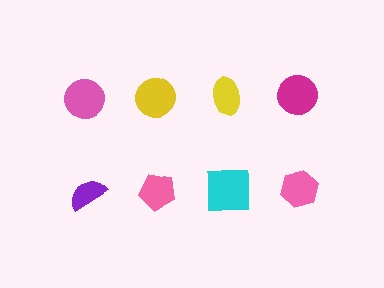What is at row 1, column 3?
A yellow ellipse.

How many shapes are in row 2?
4 shapes.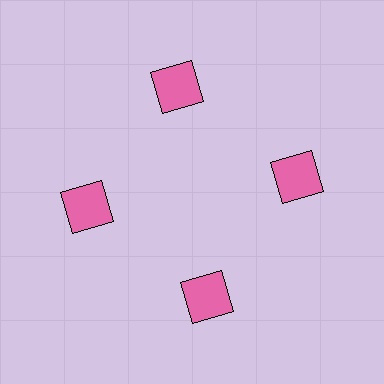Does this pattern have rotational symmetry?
Yes, this pattern has 4-fold rotational symmetry. It looks the same after rotating 90 degrees around the center.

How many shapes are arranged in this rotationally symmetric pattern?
There are 4 shapes, arranged in 4 groups of 1.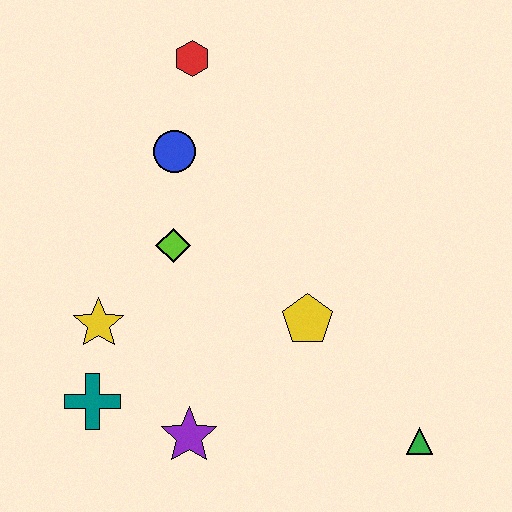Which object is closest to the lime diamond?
The blue circle is closest to the lime diamond.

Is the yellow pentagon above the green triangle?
Yes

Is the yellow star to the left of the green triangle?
Yes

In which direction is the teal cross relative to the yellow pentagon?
The teal cross is to the left of the yellow pentagon.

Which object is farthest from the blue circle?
The green triangle is farthest from the blue circle.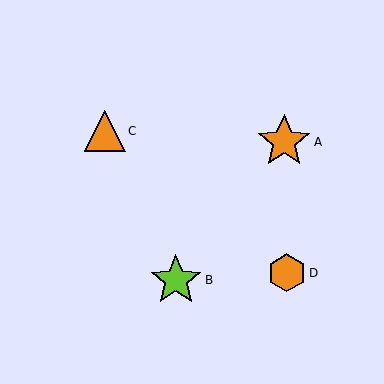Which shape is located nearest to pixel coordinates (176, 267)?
The lime star (labeled B) at (176, 280) is nearest to that location.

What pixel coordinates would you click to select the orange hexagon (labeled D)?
Click at (287, 273) to select the orange hexagon D.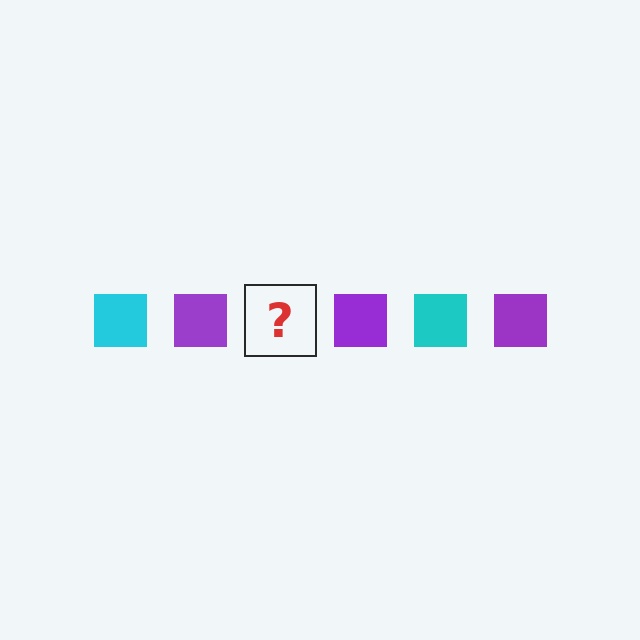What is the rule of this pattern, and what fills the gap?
The rule is that the pattern cycles through cyan, purple squares. The gap should be filled with a cyan square.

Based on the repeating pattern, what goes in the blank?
The blank should be a cyan square.